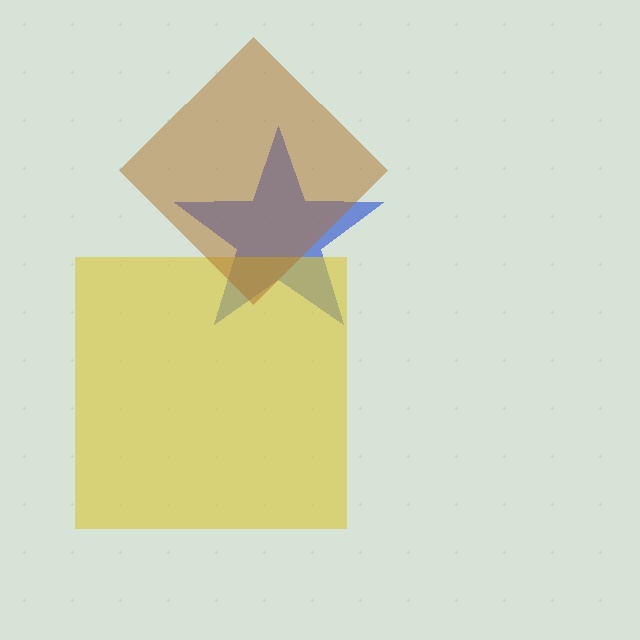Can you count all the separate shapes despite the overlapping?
Yes, there are 3 separate shapes.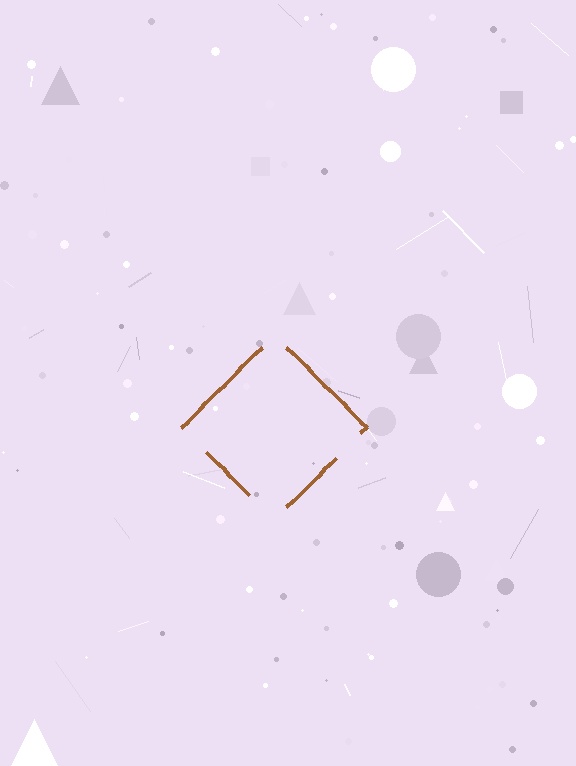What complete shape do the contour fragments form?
The contour fragments form a diamond.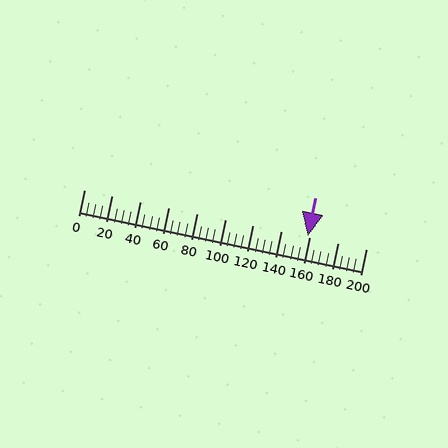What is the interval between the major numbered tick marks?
The major tick marks are spaced 20 units apart.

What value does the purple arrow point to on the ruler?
The purple arrow points to approximately 159.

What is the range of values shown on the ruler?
The ruler shows values from 0 to 200.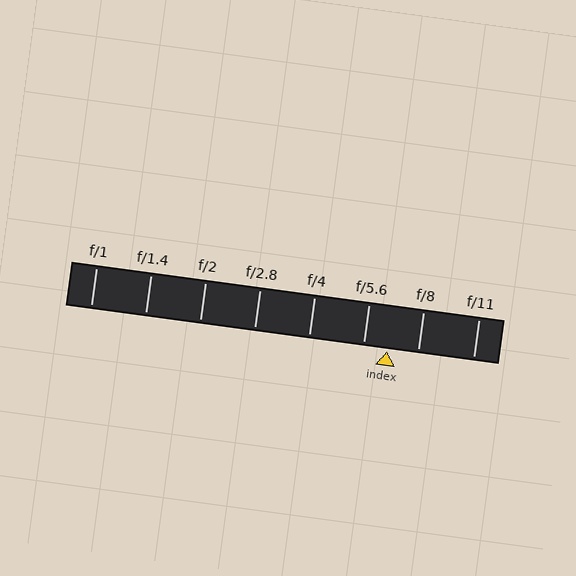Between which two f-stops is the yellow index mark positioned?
The index mark is between f/5.6 and f/8.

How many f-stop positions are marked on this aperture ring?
There are 8 f-stop positions marked.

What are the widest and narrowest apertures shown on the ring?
The widest aperture shown is f/1 and the narrowest is f/11.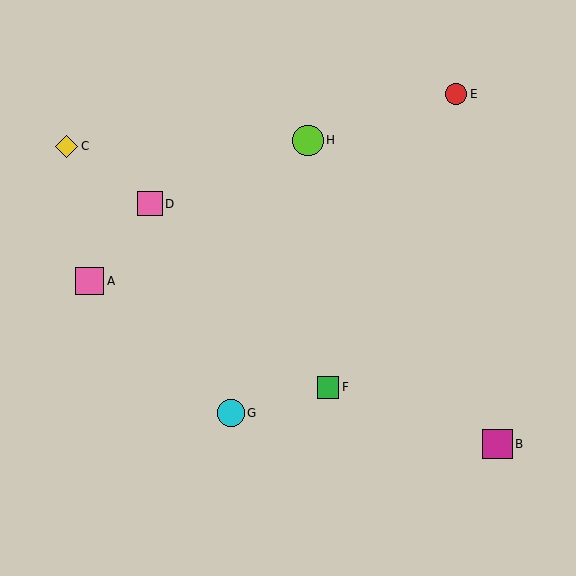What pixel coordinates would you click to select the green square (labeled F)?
Click at (328, 387) to select the green square F.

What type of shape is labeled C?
Shape C is a yellow diamond.